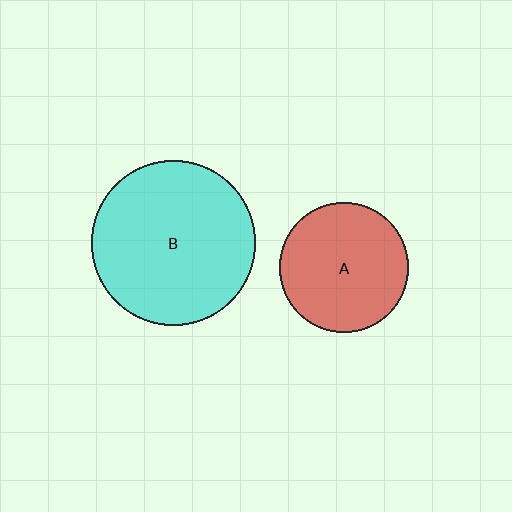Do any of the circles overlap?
No, none of the circles overlap.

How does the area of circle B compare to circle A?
Approximately 1.6 times.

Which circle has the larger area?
Circle B (cyan).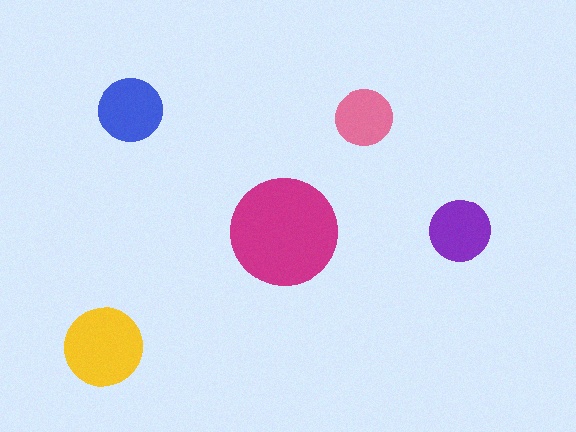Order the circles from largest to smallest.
the magenta one, the yellow one, the blue one, the purple one, the pink one.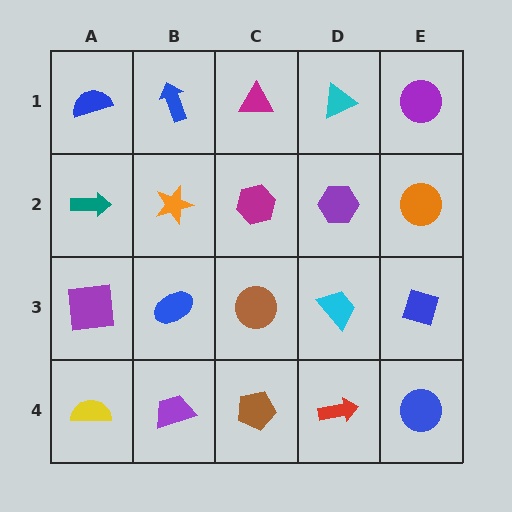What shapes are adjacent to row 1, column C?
A magenta hexagon (row 2, column C), a blue arrow (row 1, column B), a cyan triangle (row 1, column D).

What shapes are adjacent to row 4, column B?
A blue ellipse (row 3, column B), a yellow semicircle (row 4, column A), a brown pentagon (row 4, column C).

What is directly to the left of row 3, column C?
A blue ellipse.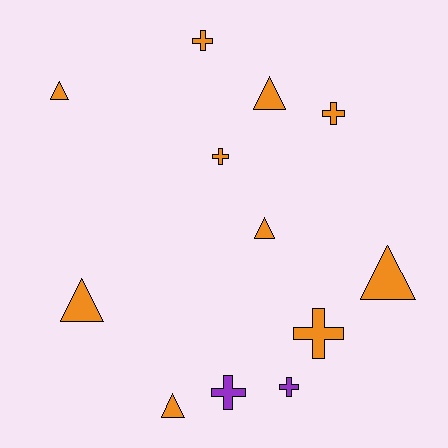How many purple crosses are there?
There are 2 purple crosses.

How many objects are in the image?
There are 12 objects.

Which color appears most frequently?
Orange, with 10 objects.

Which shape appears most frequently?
Cross, with 6 objects.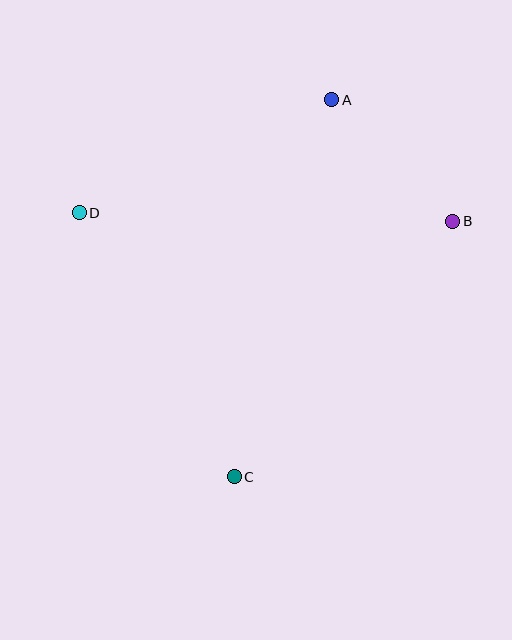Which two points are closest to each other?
Points A and B are closest to each other.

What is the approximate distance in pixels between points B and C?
The distance between B and C is approximately 336 pixels.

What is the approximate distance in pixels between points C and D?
The distance between C and D is approximately 306 pixels.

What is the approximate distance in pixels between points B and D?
The distance between B and D is approximately 374 pixels.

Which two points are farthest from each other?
Points A and C are farthest from each other.